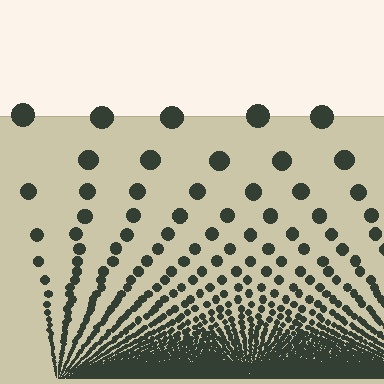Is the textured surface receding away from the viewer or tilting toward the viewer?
The surface appears to tilt toward the viewer. Texture elements get larger and sparser toward the top.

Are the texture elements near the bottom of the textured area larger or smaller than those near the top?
Smaller. The gradient is inverted — elements near the bottom are smaller and denser.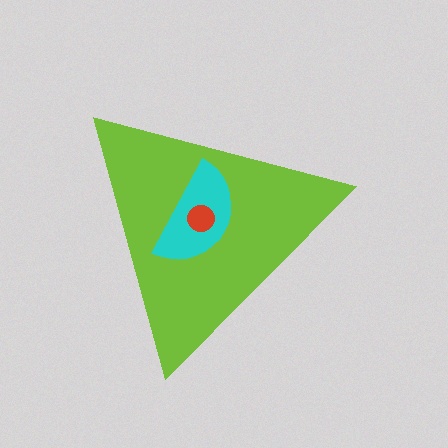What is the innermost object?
The red circle.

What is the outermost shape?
The lime triangle.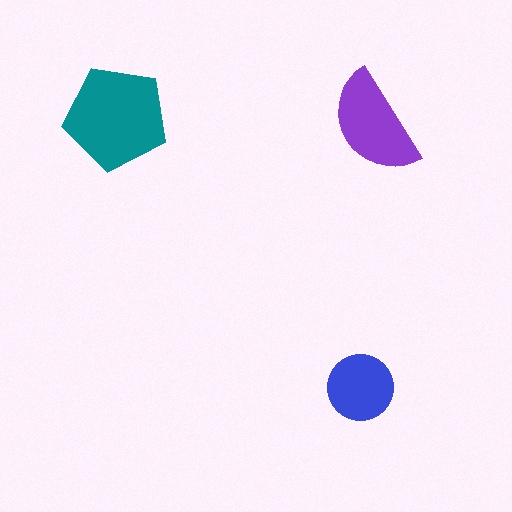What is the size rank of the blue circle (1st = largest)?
3rd.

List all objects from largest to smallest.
The teal pentagon, the purple semicircle, the blue circle.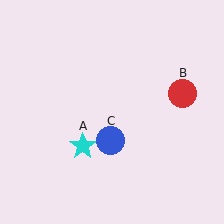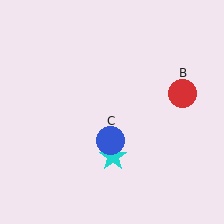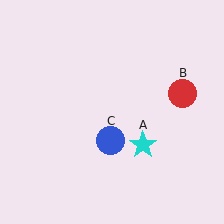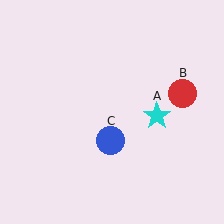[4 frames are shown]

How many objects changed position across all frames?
1 object changed position: cyan star (object A).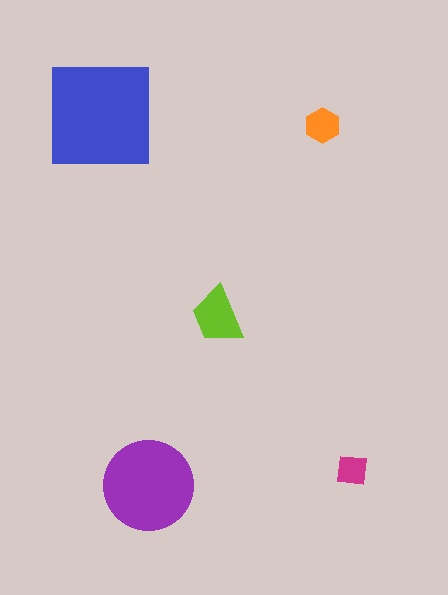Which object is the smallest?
The magenta square.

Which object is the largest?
The blue square.